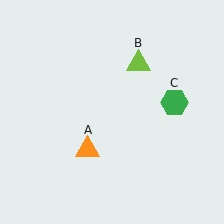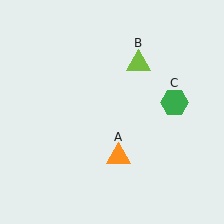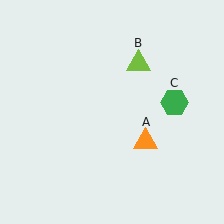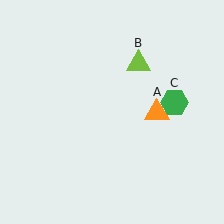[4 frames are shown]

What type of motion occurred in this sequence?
The orange triangle (object A) rotated counterclockwise around the center of the scene.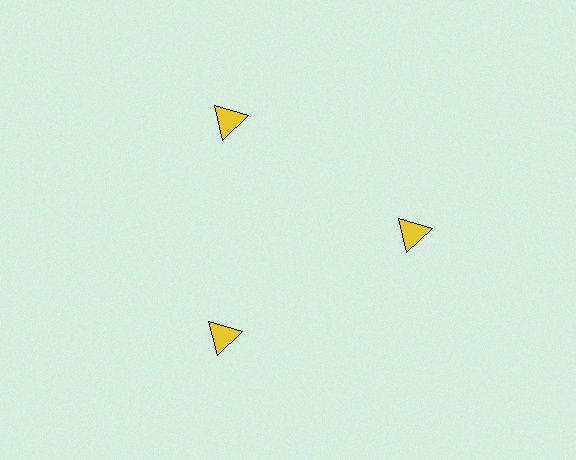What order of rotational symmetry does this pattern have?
This pattern has 3-fold rotational symmetry.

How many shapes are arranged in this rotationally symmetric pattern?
There are 3 shapes, arranged in 3 groups of 1.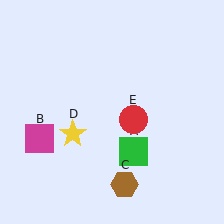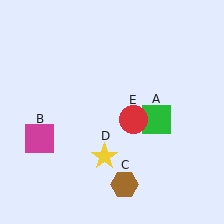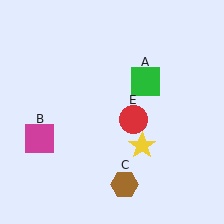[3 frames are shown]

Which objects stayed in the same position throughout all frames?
Magenta square (object B) and brown hexagon (object C) and red circle (object E) remained stationary.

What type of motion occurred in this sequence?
The green square (object A), yellow star (object D) rotated counterclockwise around the center of the scene.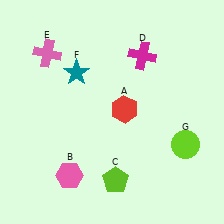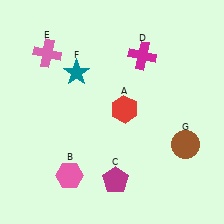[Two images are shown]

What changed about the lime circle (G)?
In Image 1, G is lime. In Image 2, it changed to brown.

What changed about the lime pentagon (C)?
In Image 1, C is lime. In Image 2, it changed to magenta.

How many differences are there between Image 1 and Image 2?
There are 2 differences between the two images.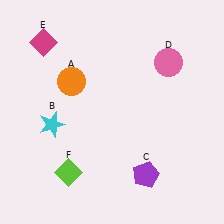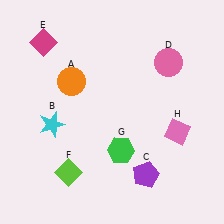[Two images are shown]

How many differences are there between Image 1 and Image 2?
There are 2 differences between the two images.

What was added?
A green hexagon (G), a pink diamond (H) were added in Image 2.